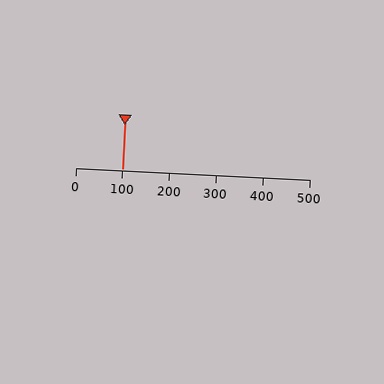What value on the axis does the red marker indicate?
The marker indicates approximately 100.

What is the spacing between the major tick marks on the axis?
The major ticks are spaced 100 apart.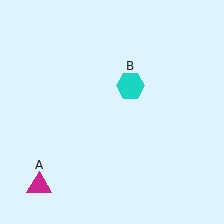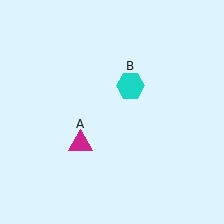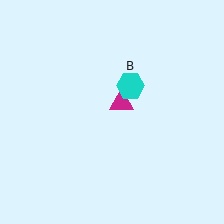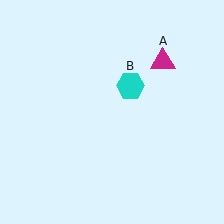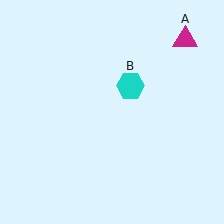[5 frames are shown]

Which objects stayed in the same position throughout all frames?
Cyan hexagon (object B) remained stationary.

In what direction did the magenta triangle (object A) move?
The magenta triangle (object A) moved up and to the right.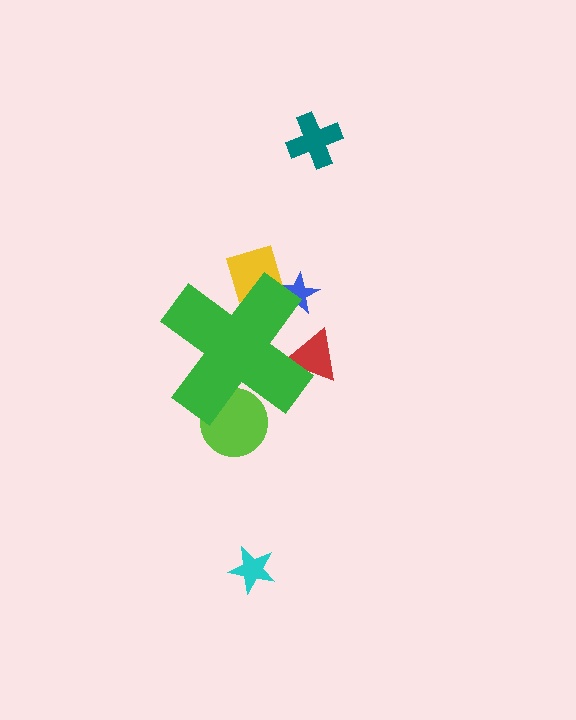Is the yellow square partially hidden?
Yes, the yellow square is partially hidden behind the green cross.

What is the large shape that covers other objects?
A green cross.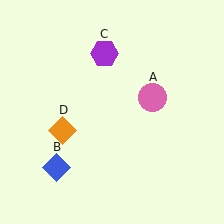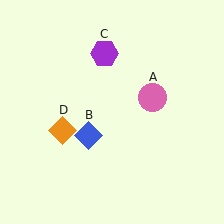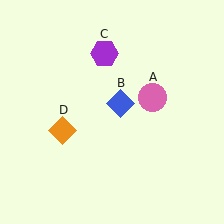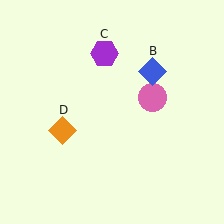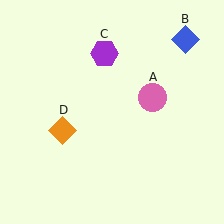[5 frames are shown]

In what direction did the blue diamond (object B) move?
The blue diamond (object B) moved up and to the right.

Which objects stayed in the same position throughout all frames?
Pink circle (object A) and purple hexagon (object C) and orange diamond (object D) remained stationary.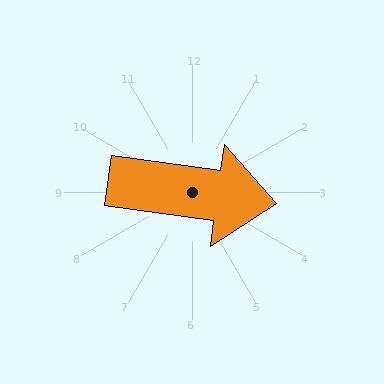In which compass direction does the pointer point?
East.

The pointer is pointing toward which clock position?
Roughly 3 o'clock.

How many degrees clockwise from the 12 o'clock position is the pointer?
Approximately 98 degrees.